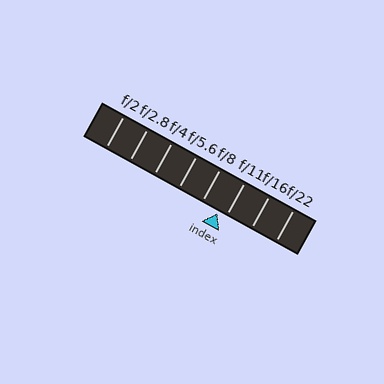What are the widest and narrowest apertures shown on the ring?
The widest aperture shown is f/2 and the narrowest is f/22.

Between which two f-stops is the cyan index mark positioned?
The index mark is between f/8 and f/11.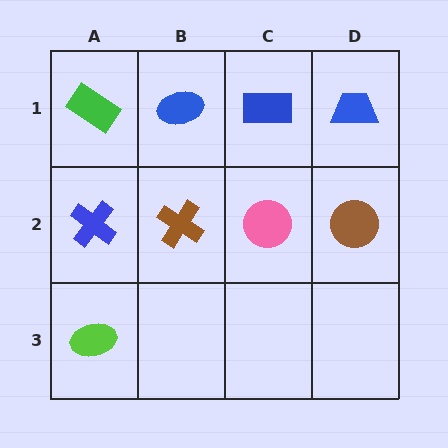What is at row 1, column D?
A blue trapezoid.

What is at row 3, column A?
A lime ellipse.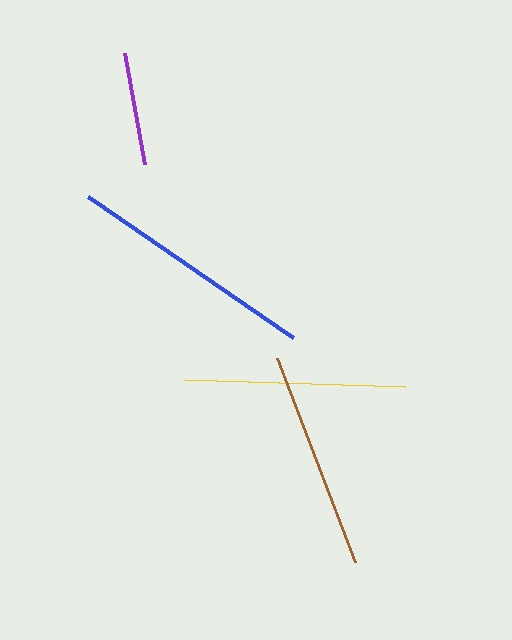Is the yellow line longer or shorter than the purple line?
The yellow line is longer than the purple line.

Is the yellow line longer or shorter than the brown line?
The yellow line is longer than the brown line.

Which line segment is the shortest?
The purple line is the shortest at approximately 113 pixels.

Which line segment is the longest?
The blue line is the longest at approximately 249 pixels.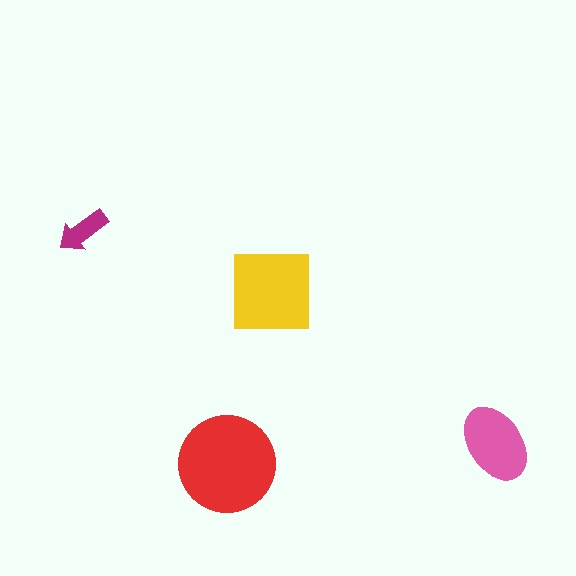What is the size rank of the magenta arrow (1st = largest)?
4th.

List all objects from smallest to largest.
The magenta arrow, the pink ellipse, the yellow square, the red circle.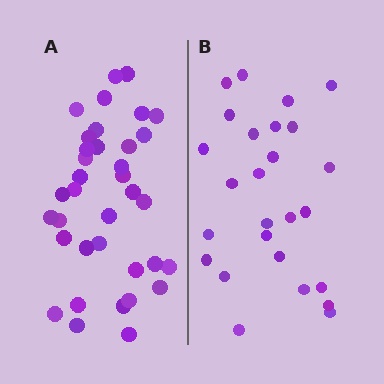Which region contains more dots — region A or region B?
Region A (the left region) has more dots.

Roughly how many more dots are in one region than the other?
Region A has roughly 10 or so more dots than region B.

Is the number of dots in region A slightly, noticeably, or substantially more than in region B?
Region A has noticeably more, but not dramatically so. The ratio is roughly 1.4 to 1.